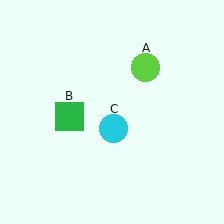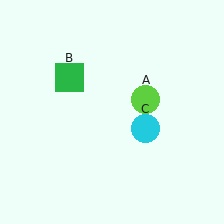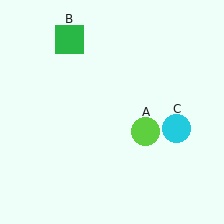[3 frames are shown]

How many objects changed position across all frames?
3 objects changed position: lime circle (object A), green square (object B), cyan circle (object C).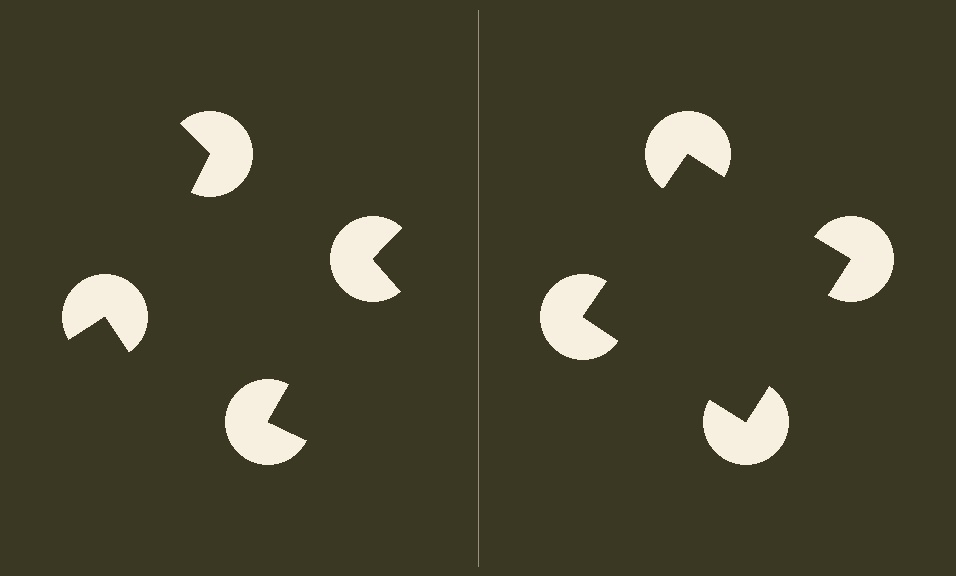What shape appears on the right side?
An illusory square.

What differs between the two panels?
The pac-man discs are positioned identically on both sides; only the wedge orientations differ. On the right they align to a square; on the left they are misaligned.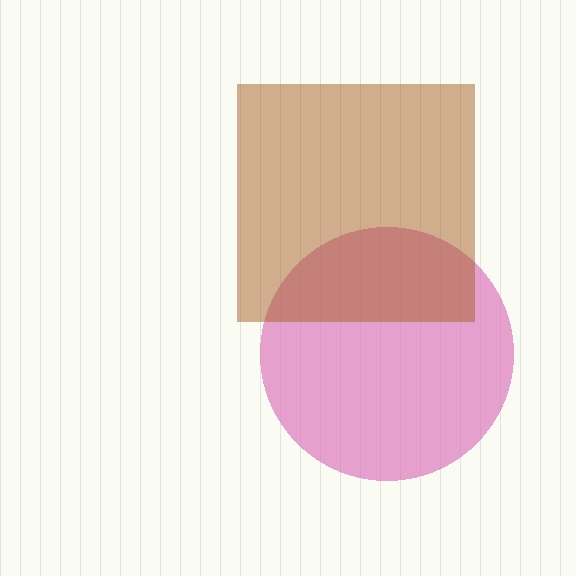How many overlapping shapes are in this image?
There are 2 overlapping shapes in the image.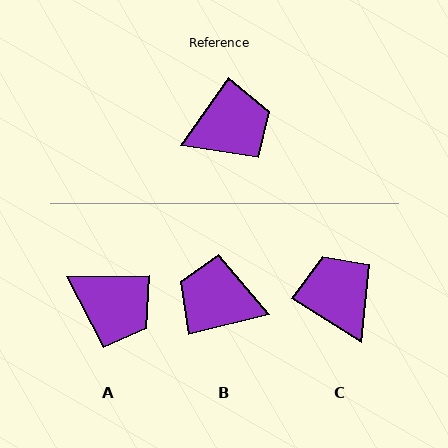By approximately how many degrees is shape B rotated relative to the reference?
Approximately 139 degrees counter-clockwise.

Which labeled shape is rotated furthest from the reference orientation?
B, about 139 degrees away.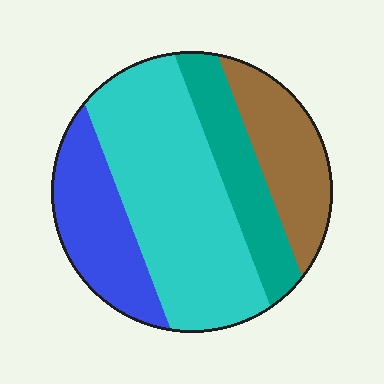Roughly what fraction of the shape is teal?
Teal covers 17% of the shape.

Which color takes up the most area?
Cyan, at roughly 45%.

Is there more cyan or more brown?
Cyan.